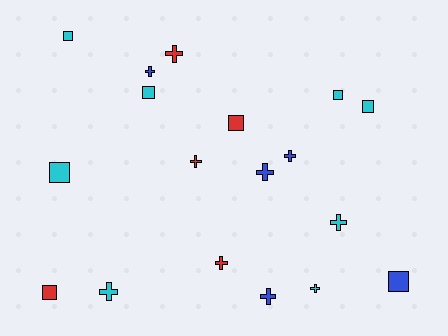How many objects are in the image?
There are 18 objects.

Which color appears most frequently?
Cyan, with 8 objects.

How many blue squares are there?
There is 1 blue square.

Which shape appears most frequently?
Cross, with 10 objects.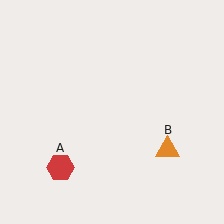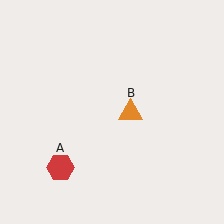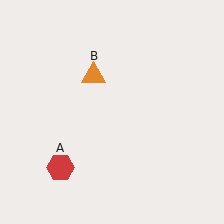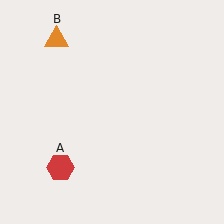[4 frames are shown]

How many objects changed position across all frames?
1 object changed position: orange triangle (object B).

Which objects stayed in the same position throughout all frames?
Red hexagon (object A) remained stationary.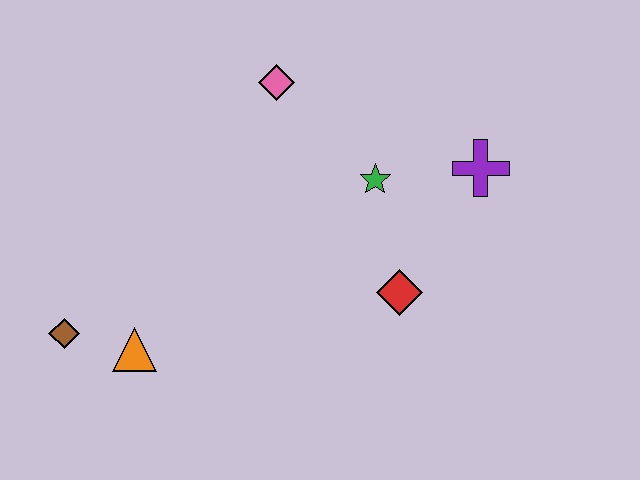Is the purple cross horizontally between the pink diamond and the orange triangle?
No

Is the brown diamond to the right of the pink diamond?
No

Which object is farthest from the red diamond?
The brown diamond is farthest from the red diamond.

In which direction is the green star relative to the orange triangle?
The green star is to the right of the orange triangle.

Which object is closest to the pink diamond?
The green star is closest to the pink diamond.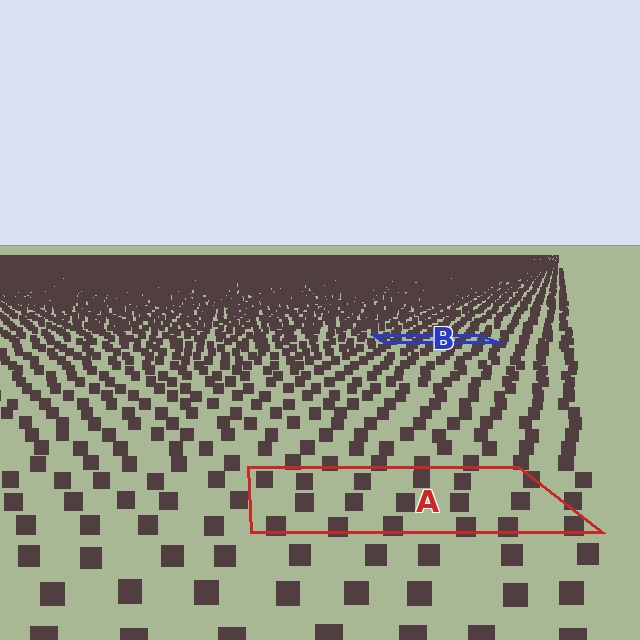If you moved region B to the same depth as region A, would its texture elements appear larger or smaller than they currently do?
They would appear larger. At a closer depth, the same texture elements are projected at a bigger on-screen size.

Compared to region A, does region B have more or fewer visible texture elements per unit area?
Region B has more texture elements per unit area — they are packed more densely because it is farther away.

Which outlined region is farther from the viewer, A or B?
Region B is farther from the viewer — the texture elements inside it appear smaller and more densely packed.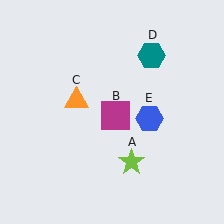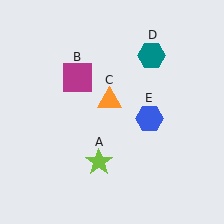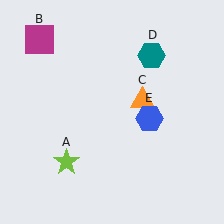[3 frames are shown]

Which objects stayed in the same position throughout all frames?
Teal hexagon (object D) and blue hexagon (object E) remained stationary.